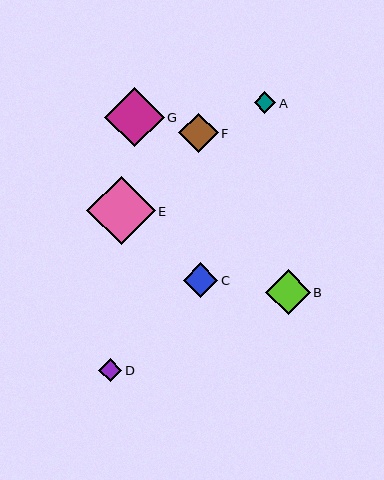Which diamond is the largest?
Diamond E is the largest with a size of approximately 69 pixels.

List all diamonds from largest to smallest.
From largest to smallest: E, G, B, F, C, D, A.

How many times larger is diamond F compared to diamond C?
Diamond F is approximately 1.1 times the size of diamond C.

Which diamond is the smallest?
Diamond A is the smallest with a size of approximately 22 pixels.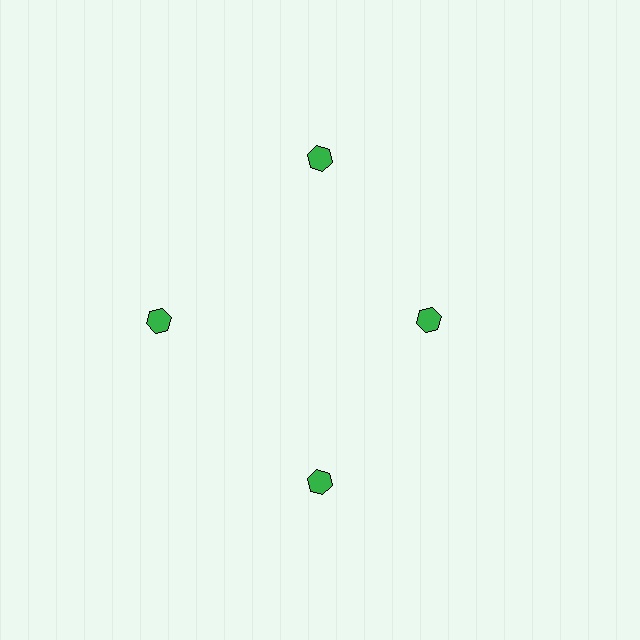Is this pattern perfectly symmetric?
No. The 4 green hexagons are arranged in a ring, but one element near the 3 o'clock position is pulled inward toward the center, breaking the 4-fold rotational symmetry.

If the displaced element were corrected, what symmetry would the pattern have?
It would have 4-fold rotational symmetry — the pattern would map onto itself every 90 degrees.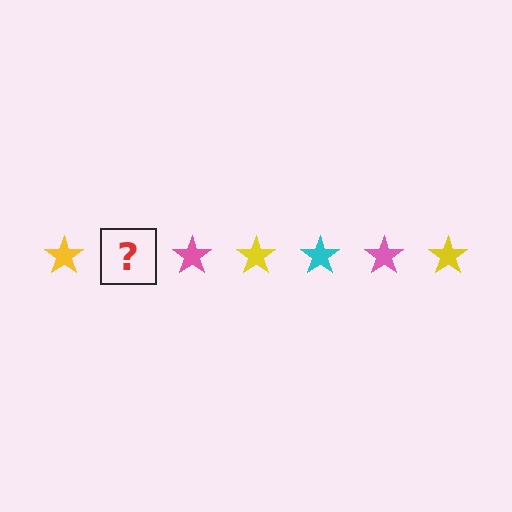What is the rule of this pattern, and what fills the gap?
The rule is that the pattern cycles through yellow, cyan, pink stars. The gap should be filled with a cyan star.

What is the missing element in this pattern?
The missing element is a cyan star.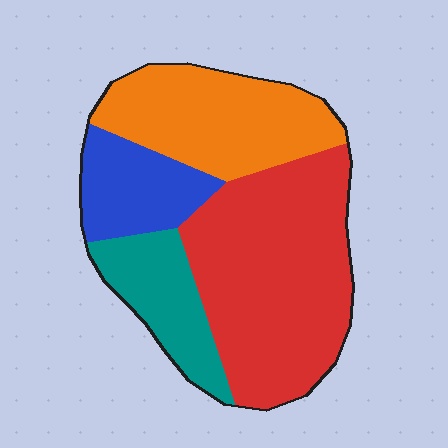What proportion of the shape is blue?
Blue covers around 15% of the shape.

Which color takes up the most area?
Red, at roughly 45%.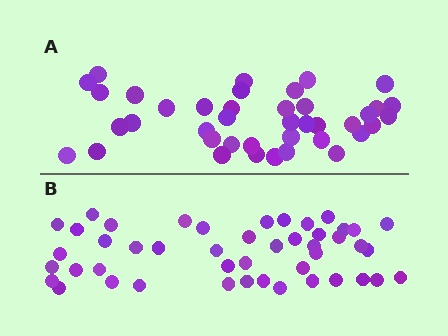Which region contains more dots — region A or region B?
Region B (the bottom region) has more dots.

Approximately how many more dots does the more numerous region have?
Region B has about 6 more dots than region A.